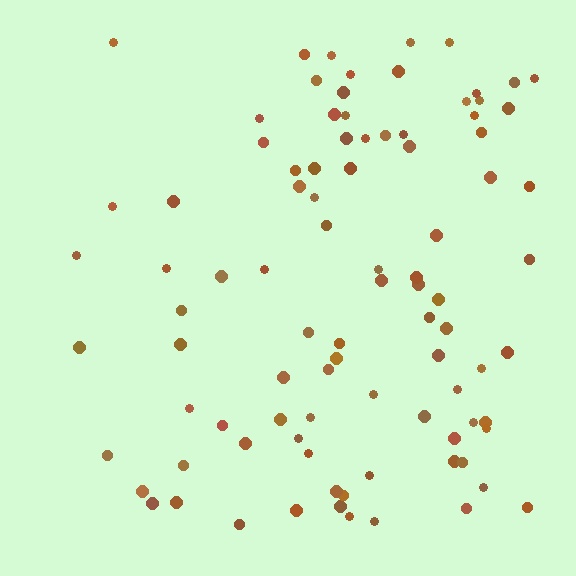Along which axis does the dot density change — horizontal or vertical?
Horizontal.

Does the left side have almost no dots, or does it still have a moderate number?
Still a moderate number, just noticeably fewer than the right.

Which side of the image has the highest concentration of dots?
The right.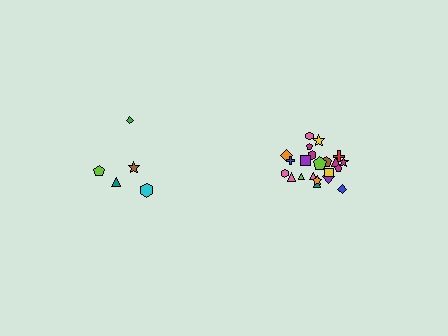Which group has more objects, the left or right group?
The right group.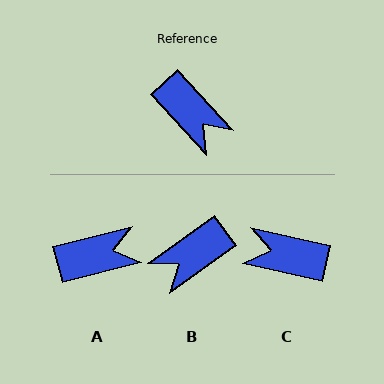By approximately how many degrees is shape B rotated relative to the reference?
Approximately 97 degrees clockwise.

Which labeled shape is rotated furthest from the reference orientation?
C, about 145 degrees away.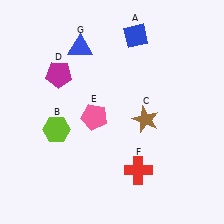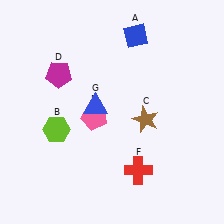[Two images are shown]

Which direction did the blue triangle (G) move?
The blue triangle (G) moved down.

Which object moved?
The blue triangle (G) moved down.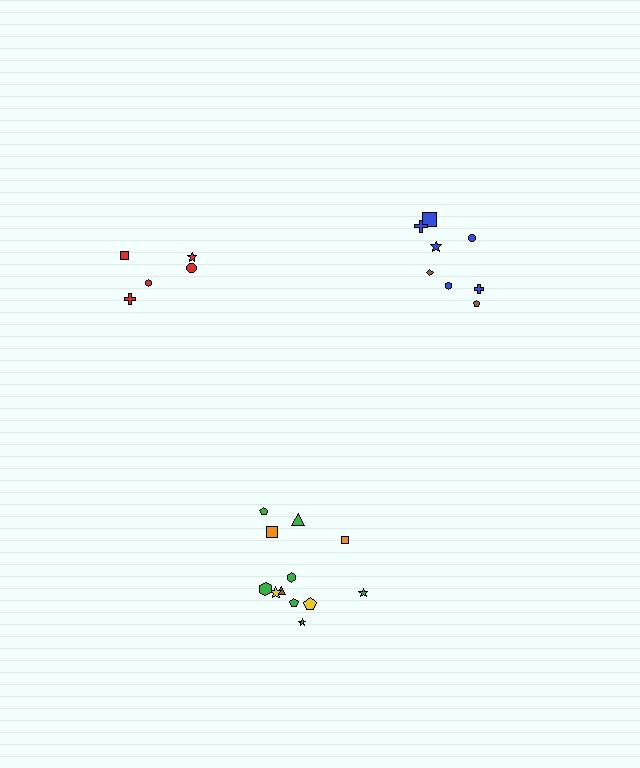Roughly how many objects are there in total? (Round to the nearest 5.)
Roughly 25 objects in total.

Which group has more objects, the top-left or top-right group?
The top-right group.